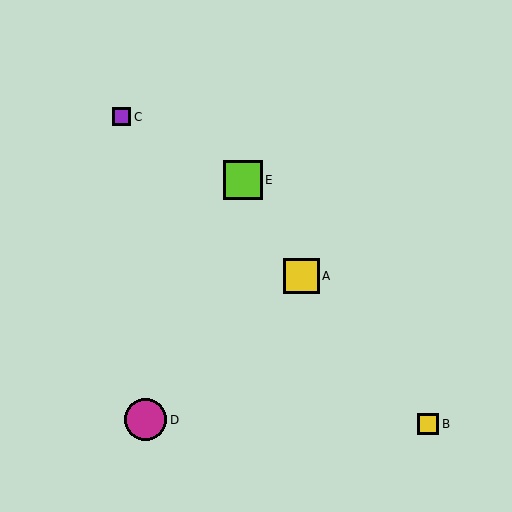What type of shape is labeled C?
Shape C is a purple square.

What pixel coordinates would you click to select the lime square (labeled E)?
Click at (243, 180) to select the lime square E.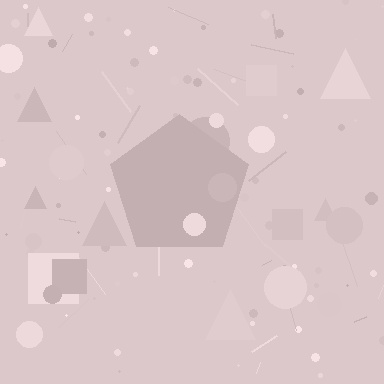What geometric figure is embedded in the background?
A pentagon is embedded in the background.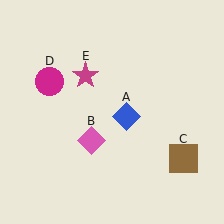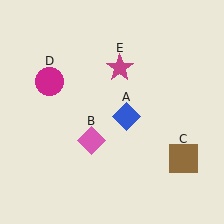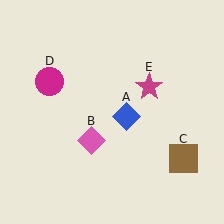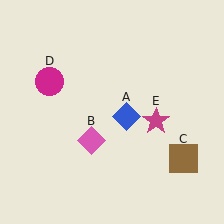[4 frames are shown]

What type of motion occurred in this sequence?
The magenta star (object E) rotated clockwise around the center of the scene.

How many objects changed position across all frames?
1 object changed position: magenta star (object E).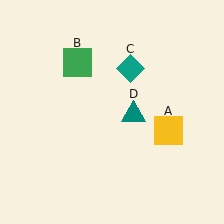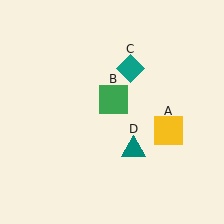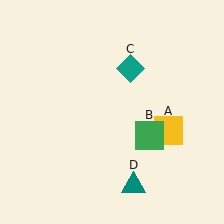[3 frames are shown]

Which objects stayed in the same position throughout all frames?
Yellow square (object A) and teal diamond (object C) remained stationary.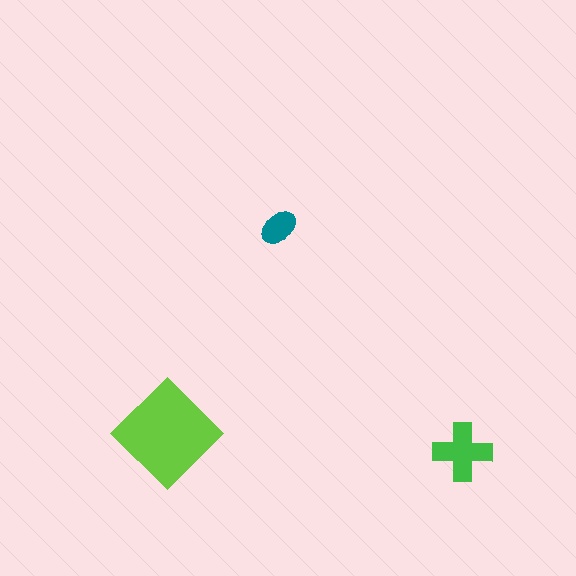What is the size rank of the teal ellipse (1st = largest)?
3rd.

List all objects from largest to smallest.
The lime diamond, the green cross, the teal ellipse.